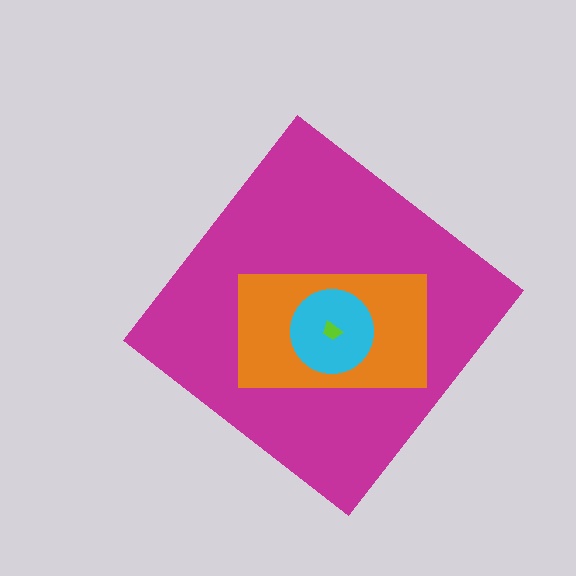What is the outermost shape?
The magenta diamond.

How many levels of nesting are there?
4.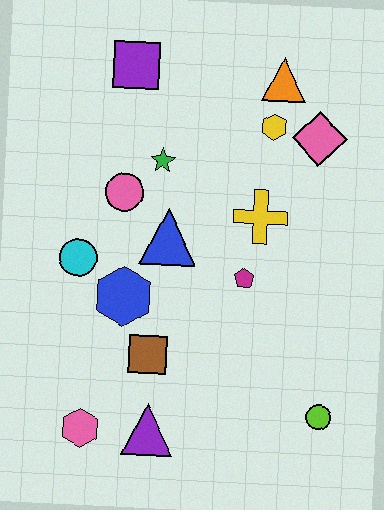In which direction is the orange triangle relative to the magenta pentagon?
The orange triangle is above the magenta pentagon.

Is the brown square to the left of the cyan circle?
No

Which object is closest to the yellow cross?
The magenta pentagon is closest to the yellow cross.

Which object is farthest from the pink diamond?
The pink hexagon is farthest from the pink diamond.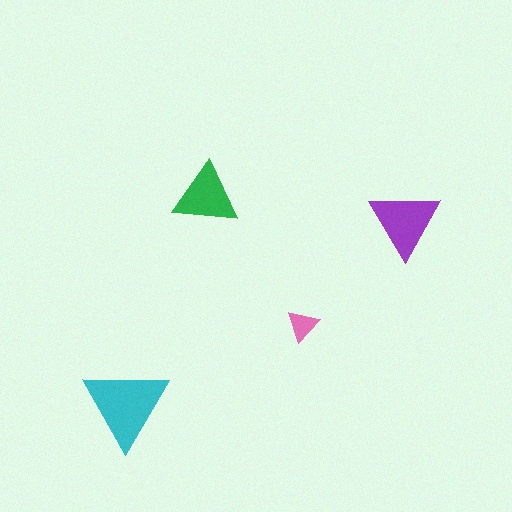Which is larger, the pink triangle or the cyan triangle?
The cyan one.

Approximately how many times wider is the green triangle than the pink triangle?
About 2 times wider.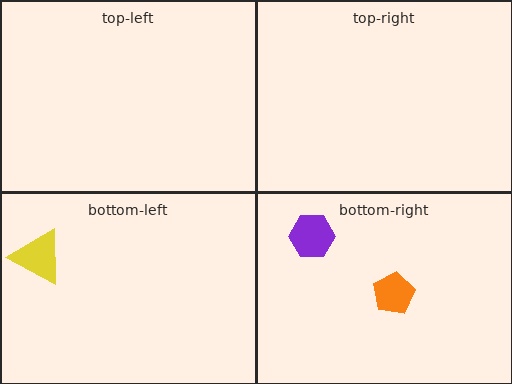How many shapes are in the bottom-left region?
1.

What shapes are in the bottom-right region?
The orange pentagon, the purple hexagon.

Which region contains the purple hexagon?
The bottom-right region.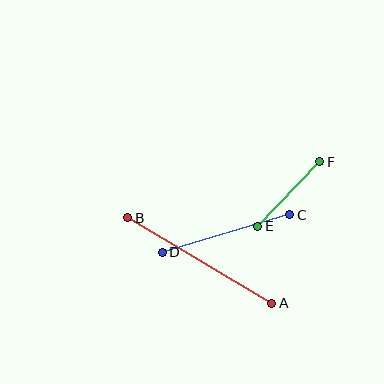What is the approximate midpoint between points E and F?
The midpoint is at approximately (289, 194) pixels.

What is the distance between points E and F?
The distance is approximately 90 pixels.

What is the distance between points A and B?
The distance is approximately 167 pixels.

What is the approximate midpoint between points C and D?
The midpoint is at approximately (226, 234) pixels.